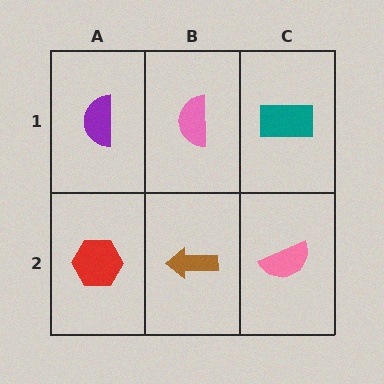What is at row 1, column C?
A teal rectangle.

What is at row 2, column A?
A red hexagon.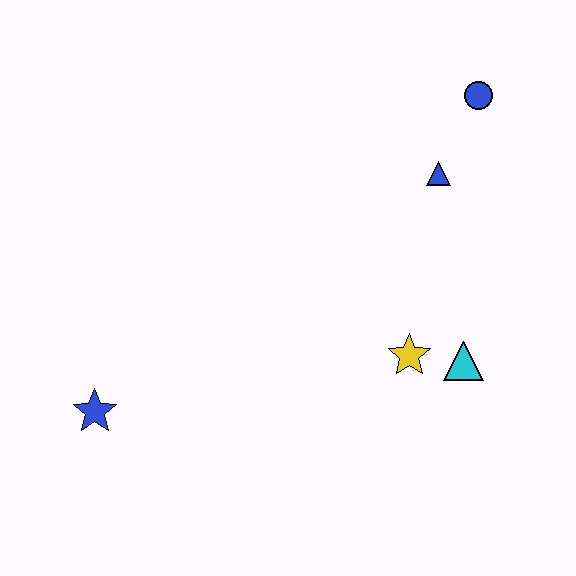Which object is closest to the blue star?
The yellow star is closest to the blue star.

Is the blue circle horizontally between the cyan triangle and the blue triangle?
No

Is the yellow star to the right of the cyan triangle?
No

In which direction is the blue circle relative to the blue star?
The blue circle is to the right of the blue star.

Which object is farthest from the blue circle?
The blue star is farthest from the blue circle.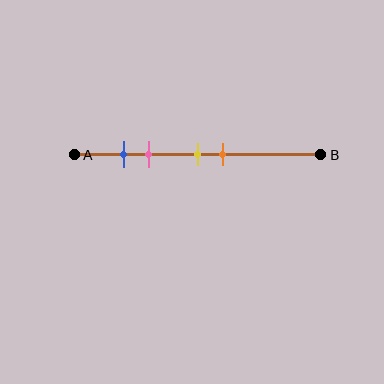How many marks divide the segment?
There are 4 marks dividing the segment.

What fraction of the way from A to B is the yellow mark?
The yellow mark is approximately 50% (0.5) of the way from A to B.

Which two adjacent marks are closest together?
The blue and pink marks are the closest adjacent pair.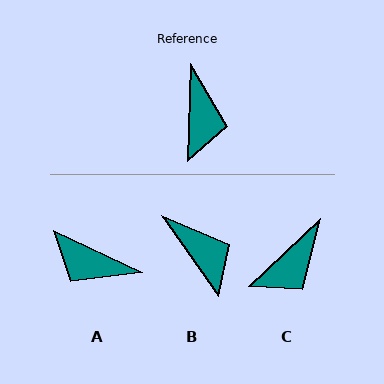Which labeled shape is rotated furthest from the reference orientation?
A, about 113 degrees away.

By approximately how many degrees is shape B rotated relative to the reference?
Approximately 37 degrees counter-clockwise.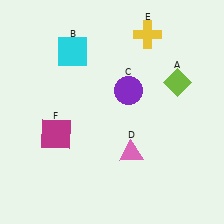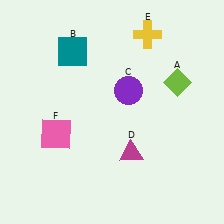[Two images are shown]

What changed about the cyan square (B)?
In Image 1, B is cyan. In Image 2, it changed to teal.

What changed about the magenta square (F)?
In Image 1, F is magenta. In Image 2, it changed to pink.